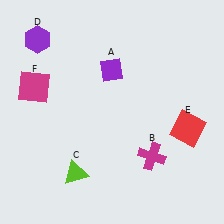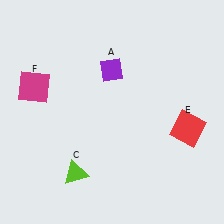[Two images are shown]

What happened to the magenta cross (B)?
The magenta cross (B) was removed in Image 2. It was in the bottom-right area of Image 1.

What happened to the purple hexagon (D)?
The purple hexagon (D) was removed in Image 2. It was in the top-left area of Image 1.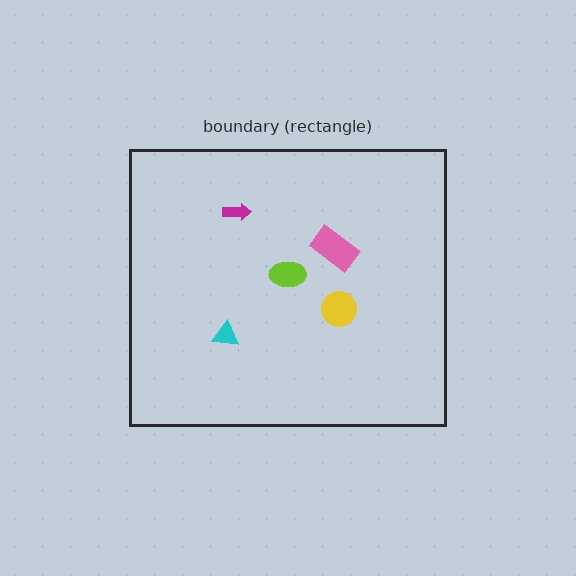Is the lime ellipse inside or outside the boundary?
Inside.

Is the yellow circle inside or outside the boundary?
Inside.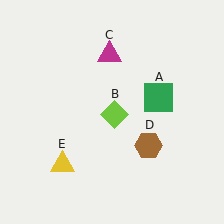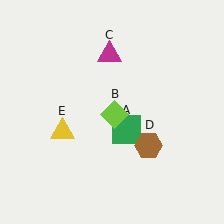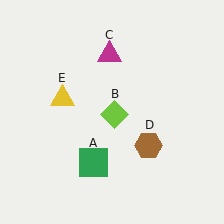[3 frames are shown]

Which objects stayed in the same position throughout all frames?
Lime diamond (object B) and magenta triangle (object C) and brown hexagon (object D) remained stationary.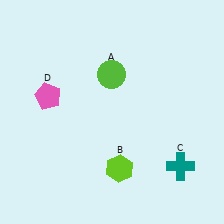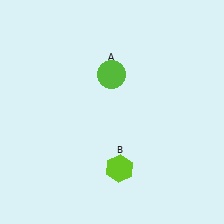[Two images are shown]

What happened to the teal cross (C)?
The teal cross (C) was removed in Image 2. It was in the bottom-right area of Image 1.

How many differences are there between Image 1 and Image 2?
There are 2 differences between the two images.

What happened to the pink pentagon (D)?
The pink pentagon (D) was removed in Image 2. It was in the top-left area of Image 1.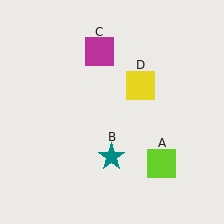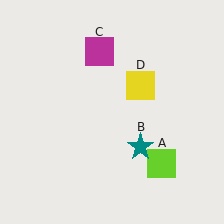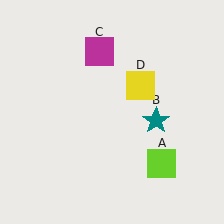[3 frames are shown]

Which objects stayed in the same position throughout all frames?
Lime square (object A) and magenta square (object C) and yellow square (object D) remained stationary.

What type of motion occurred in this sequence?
The teal star (object B) rotated counterclockwise around the center of the scene.